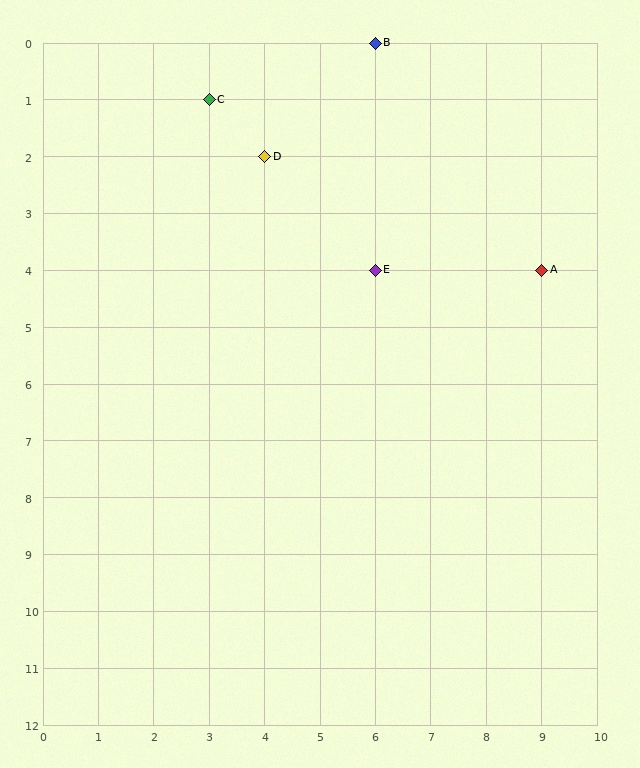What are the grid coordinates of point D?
Point D is at grid coordinates (4, 2).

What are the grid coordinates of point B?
Point B is at grid coordinates (6, 0).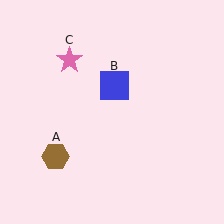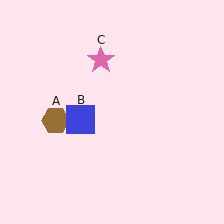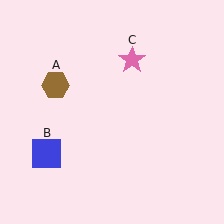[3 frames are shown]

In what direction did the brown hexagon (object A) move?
The brown hexagon (object A) moved up.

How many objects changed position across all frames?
3 objects changed position: brown hexagon (object A), blue square (object B), pink star (object C).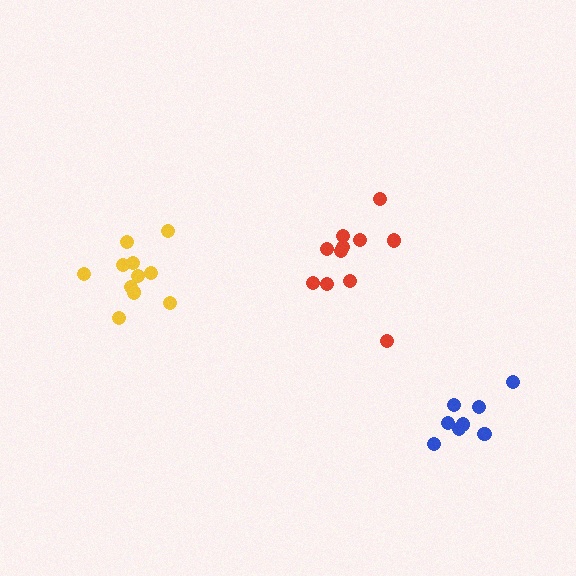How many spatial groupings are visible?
There are 3 spatial groupings.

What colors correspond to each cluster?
The clusters are colored: red, yellow, blue.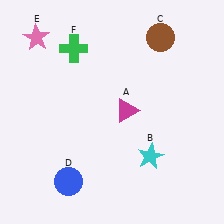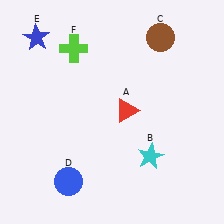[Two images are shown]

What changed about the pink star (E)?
In Image 1, E is pink. In Image 2, it changed to blue.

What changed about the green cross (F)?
In Image 1, F is green. In Image 2, it changed to lime.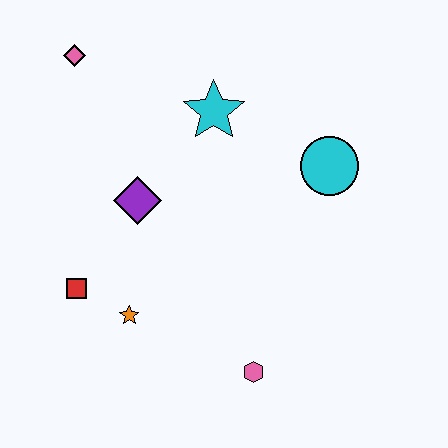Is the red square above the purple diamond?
No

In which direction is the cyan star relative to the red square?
The cyan star is above the red square.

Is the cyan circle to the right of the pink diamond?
Yes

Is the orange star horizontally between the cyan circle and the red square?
Yes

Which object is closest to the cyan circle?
The cyan star is closest to the cyan circle.